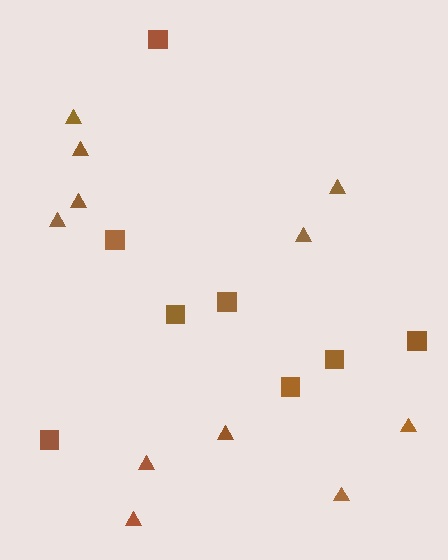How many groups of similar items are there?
There are 2 groups: one group of triangles (11) and one group of squares (8).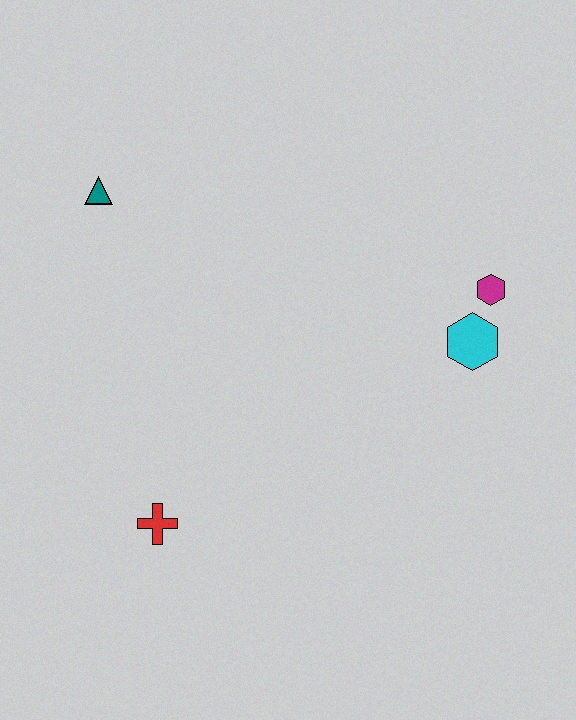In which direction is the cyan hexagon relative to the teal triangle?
The cyan hexagon is to the right of the teal triangle.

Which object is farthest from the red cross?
The magenta hexagon is farthest from the red cross.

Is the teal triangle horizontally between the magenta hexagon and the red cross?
No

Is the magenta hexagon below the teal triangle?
Yes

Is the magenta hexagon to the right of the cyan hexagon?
Yes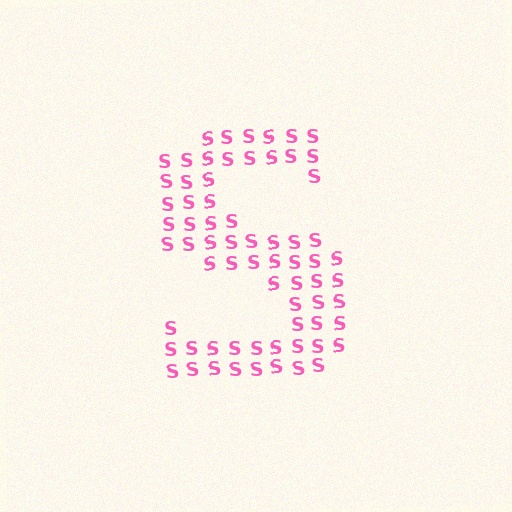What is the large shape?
The large shape is the letter S.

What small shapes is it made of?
It is made of small letter S's.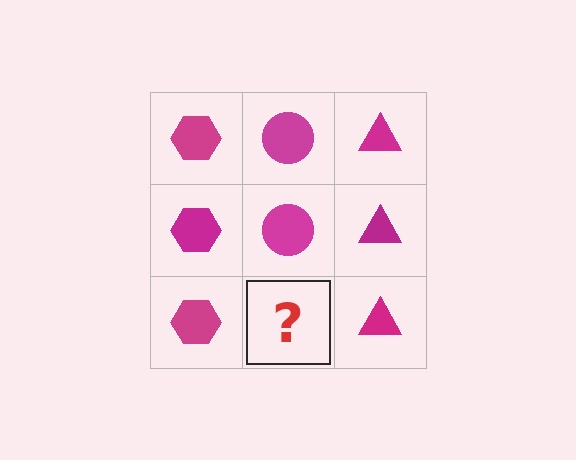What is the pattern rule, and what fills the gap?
The rule is that each column has a consistent shape. The gap should be filled with a magenta circle.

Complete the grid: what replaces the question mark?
The question mark should be replaced with a magenta circle.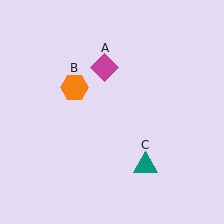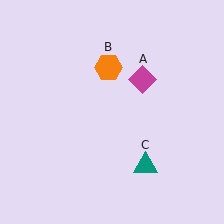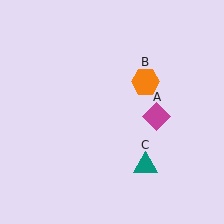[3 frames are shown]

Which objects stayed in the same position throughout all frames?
Teal triangle (object C) remained stationary.